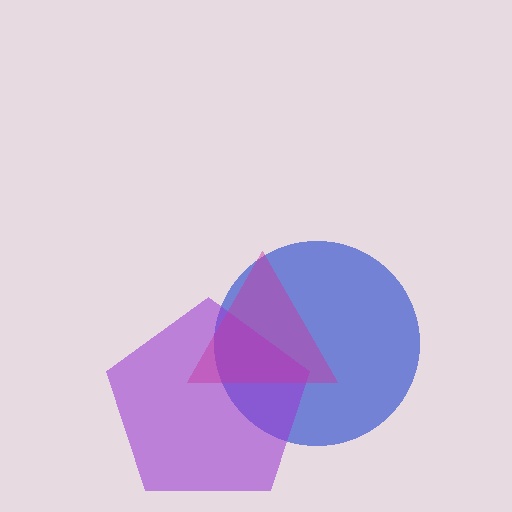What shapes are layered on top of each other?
The layered shapes are: a blue circle, a purple pentagon, a magenta triangle.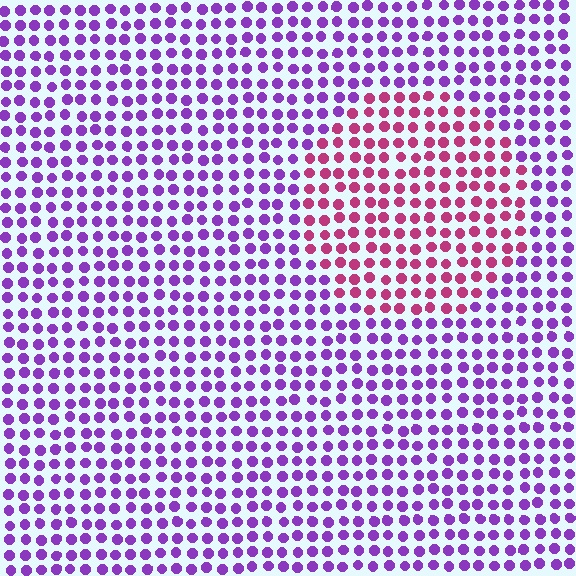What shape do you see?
I see a circle.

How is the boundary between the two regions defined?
The boundary is defined purely by a slight shift in hue (about 51 degrees). Spacing, size, and orientation are identical on both sides.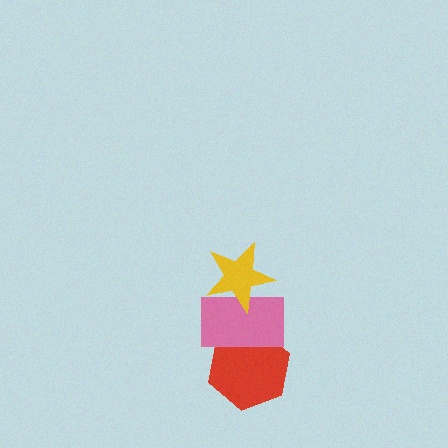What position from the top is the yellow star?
The yellow star is 1st from the top.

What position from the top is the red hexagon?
The red hexagon is 3rd from the top.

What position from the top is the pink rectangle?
The pink rectangle is 2nd from the top.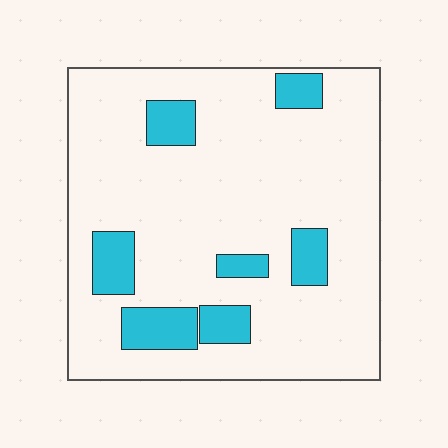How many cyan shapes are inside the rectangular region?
7.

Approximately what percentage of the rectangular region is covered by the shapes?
Approximately 15%.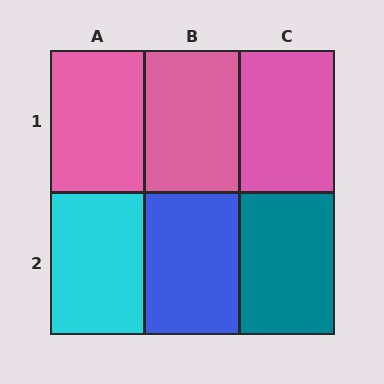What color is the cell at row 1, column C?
Pink.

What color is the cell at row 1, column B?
Pink.